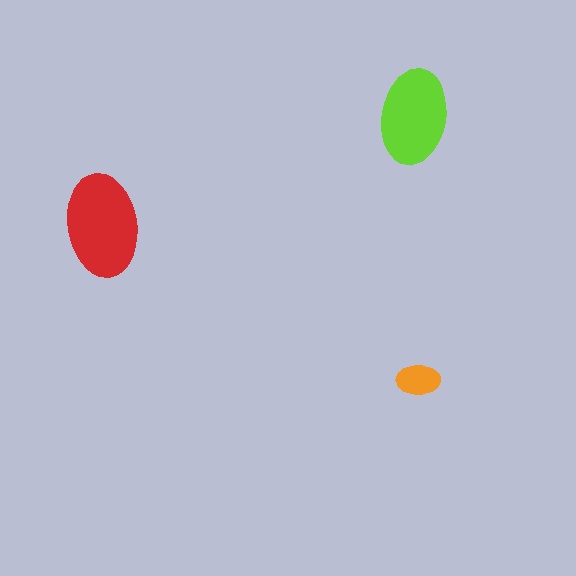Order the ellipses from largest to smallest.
the red one, the lime one, the orange one.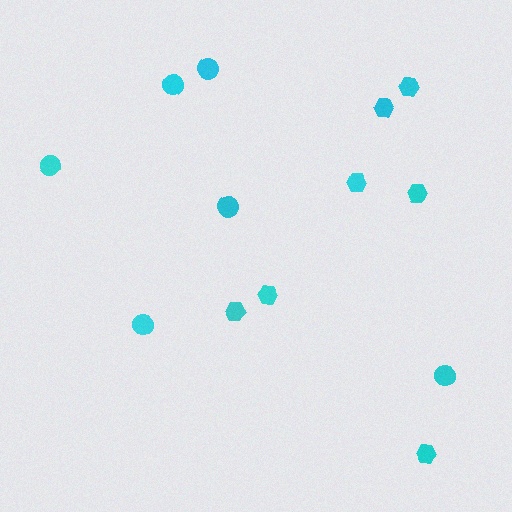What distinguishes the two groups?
There are 2 groups: one group of circles (6) and one group of hexagons (7).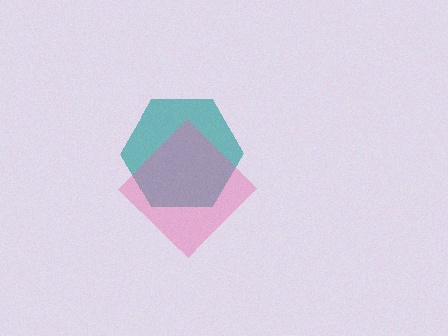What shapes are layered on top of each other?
The layered shapes are: a teal hexagon, a pink diamond.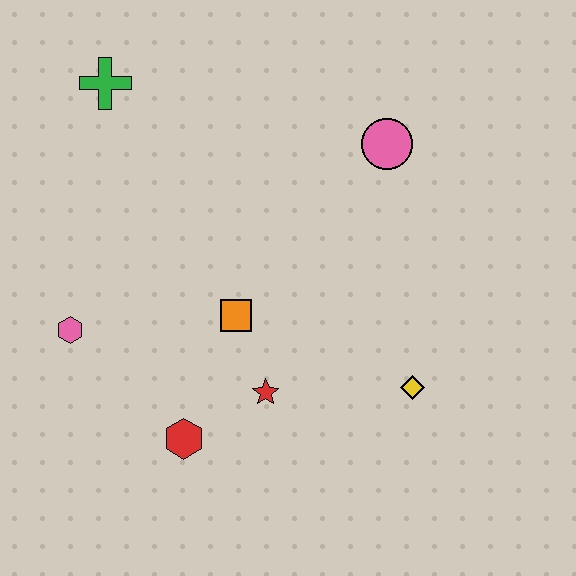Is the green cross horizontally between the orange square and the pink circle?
No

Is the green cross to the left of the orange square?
Yes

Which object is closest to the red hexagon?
The red star is closest to the red hexagon.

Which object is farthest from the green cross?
The yellow diamond is farthest from the green cross.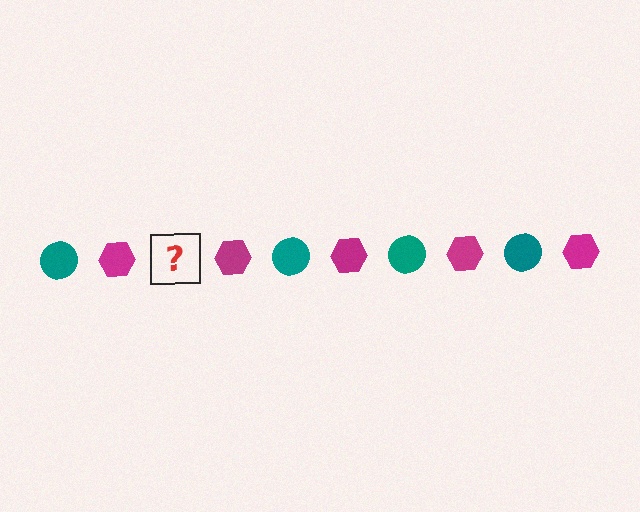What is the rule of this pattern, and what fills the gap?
The rule is that the pattern alternates between teal circle and magenta hexagon. The gap should be filled with a teal circle.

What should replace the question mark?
The question mark should be replaced with a teal circle.